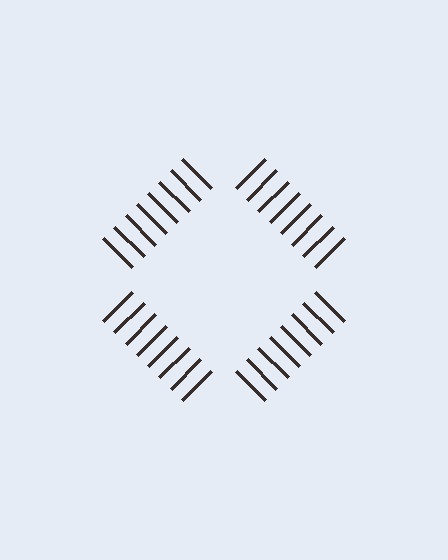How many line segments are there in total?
32 — 8 along each of the 4 edges.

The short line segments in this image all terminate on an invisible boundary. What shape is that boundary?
An illusory square — the line segments terminate on its edges but no continuous stroke is drawn.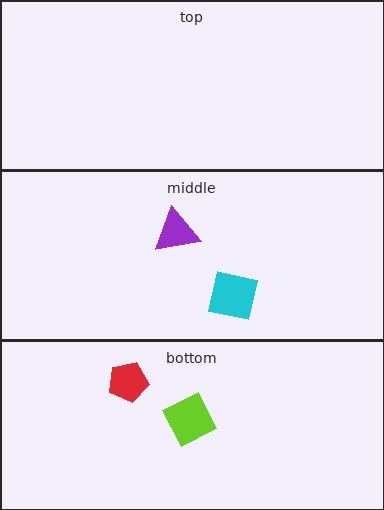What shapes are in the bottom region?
The lime square, the red pentagon.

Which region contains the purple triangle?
The middle region.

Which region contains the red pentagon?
The bottom region.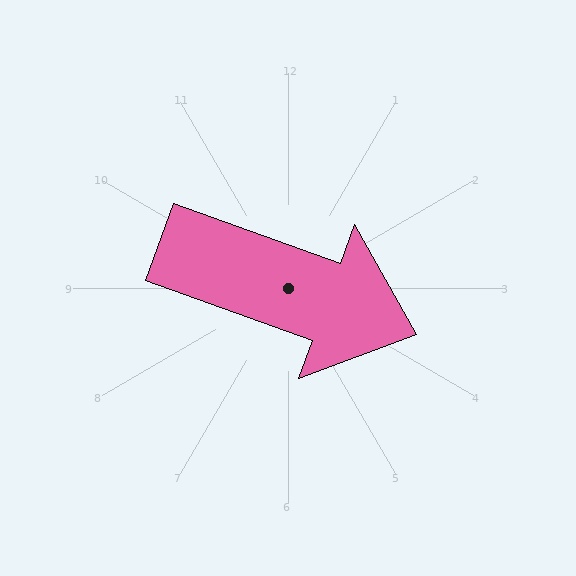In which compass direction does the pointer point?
East.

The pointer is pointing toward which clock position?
Roughly 4 o'clock.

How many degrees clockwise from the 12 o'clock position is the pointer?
Approximately 110 degrees.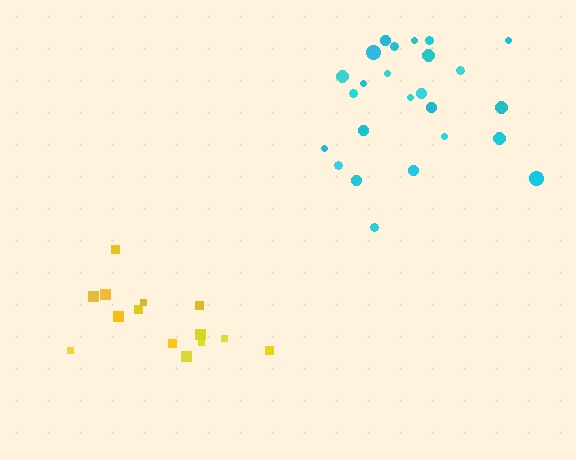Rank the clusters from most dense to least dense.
cyan, yellow.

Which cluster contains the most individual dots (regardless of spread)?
Cyan (25).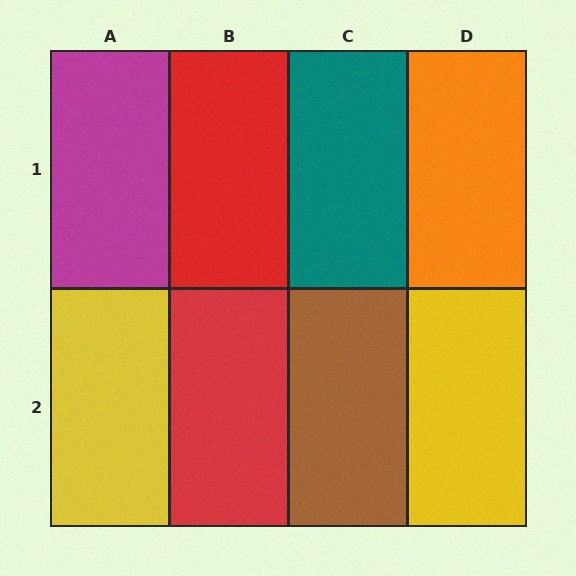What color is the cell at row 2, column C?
Brown.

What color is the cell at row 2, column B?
Red.